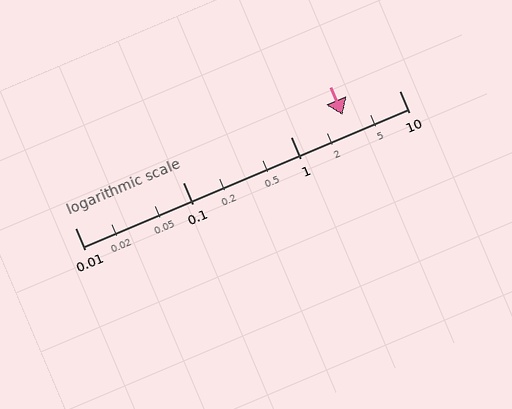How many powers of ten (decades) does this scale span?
The scale spans 3 decades, from 0.01 to 10.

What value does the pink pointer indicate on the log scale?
The pointer indicates approximately 3.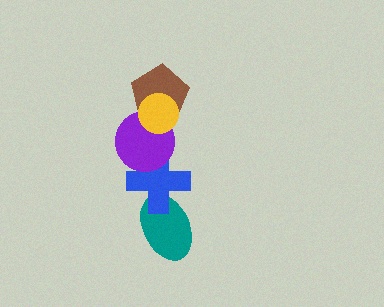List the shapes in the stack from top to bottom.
From top to bottom: the yellow circle, the brown pentagon, the purple circle, the blue cross, the teal ellipse.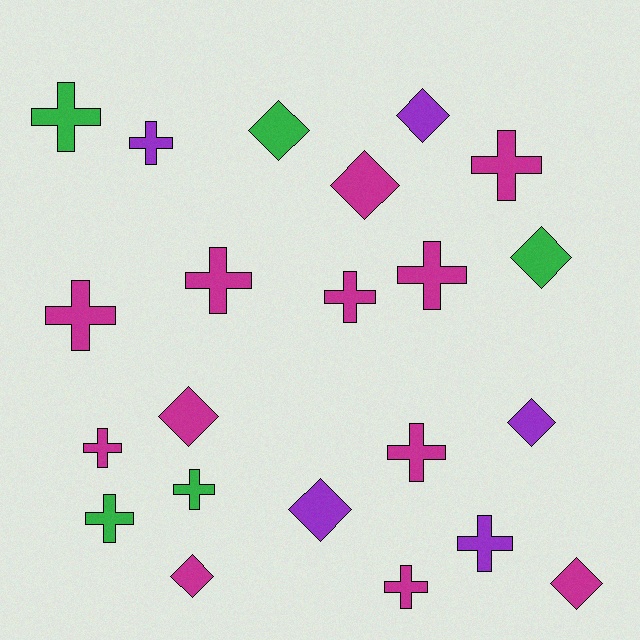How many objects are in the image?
There are 22 objects.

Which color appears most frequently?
Magenta, with 12 objects.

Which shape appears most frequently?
Cross, with 13 objects.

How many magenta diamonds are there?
There are 4 magenta diamonds.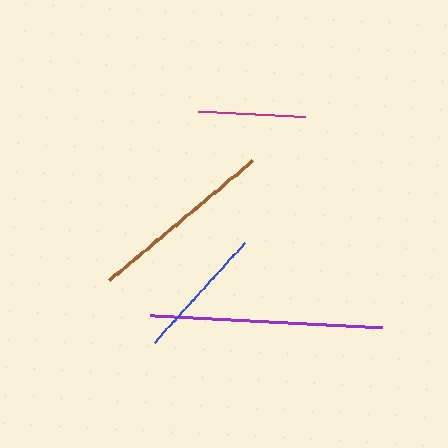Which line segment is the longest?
The purple line is the longest at approximately 232 pixels.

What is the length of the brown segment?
The brown segment is approximately 187 pixels long.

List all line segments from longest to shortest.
From longest to shortest: purple, brown, blue, magenta.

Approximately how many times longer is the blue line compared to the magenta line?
The blue line is approximately 1.3 times the length of the magenta line.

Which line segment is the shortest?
The magenta line is the shortest at approximately 107 pixels.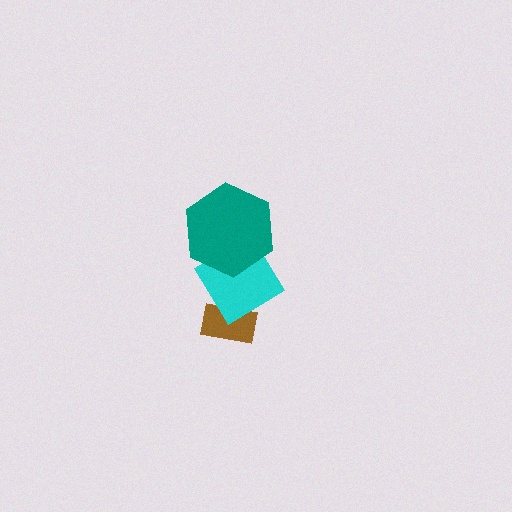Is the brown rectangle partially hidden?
Yes, it is partially covered by another shape.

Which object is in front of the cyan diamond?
The teal hexagon is in front of the cyan diamond.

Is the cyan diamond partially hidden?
Yes, it is partially covered by another shape.